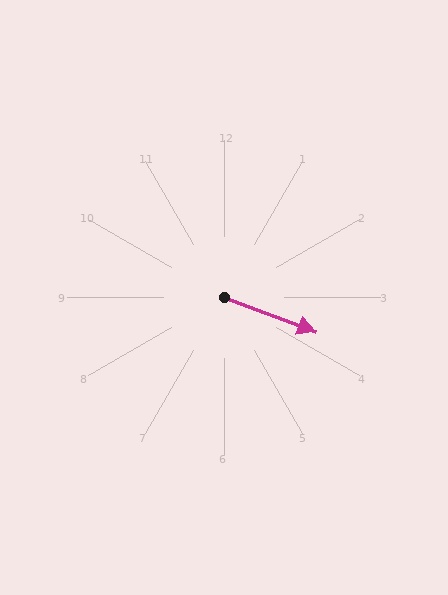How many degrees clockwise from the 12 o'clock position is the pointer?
Approximately 110 degrees.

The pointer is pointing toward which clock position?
Roughly 4 o'clock.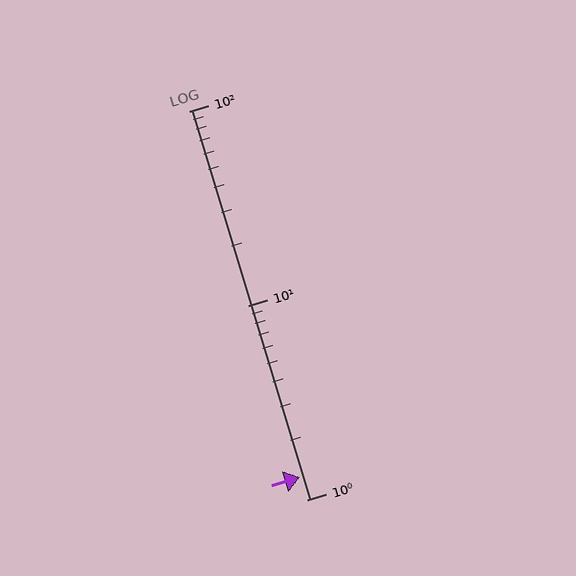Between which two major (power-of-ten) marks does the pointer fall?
The pointer is between 1 and 10.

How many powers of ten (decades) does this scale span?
The scale spans 2 decades, from 1 to 100.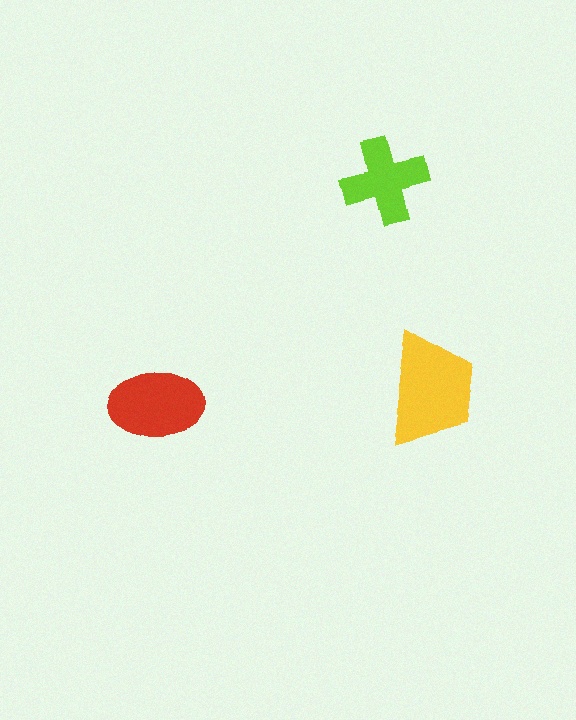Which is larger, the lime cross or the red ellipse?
The red ellipse.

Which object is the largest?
The yellow trapezoid.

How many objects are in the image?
There are 3 objects in the image.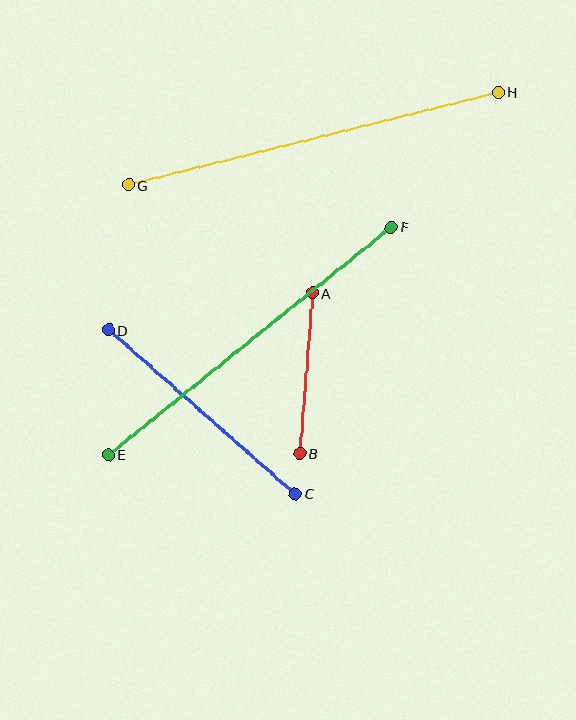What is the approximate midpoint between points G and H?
The midpoint is at approximately (313, 138) pixels.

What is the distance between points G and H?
The distance is approximately 381 pixels.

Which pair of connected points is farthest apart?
Points G and H are farthest apart.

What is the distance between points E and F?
The distance is approximately 363 pixels.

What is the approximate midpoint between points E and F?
The midpoint is at approximately (250, 341) pixels.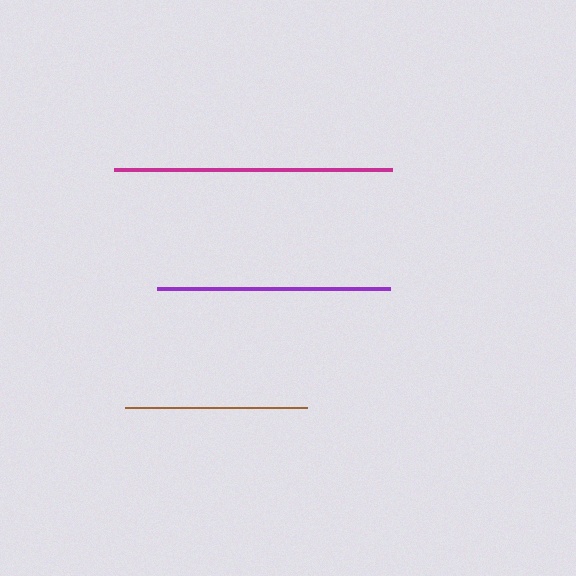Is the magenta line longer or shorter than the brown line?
The magenta line is longer than the brown line.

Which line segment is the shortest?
The brown line is the shortest at approximately 182 pixels.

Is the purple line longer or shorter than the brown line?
The purple line is longer than the brown line.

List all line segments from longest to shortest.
From longest to shortest: magenta, purple, brown.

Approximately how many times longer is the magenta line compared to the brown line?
The magenta line is approximately 1.5 times the length of the brown line.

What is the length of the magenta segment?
The magenta segment is approximately 278 pixels long.